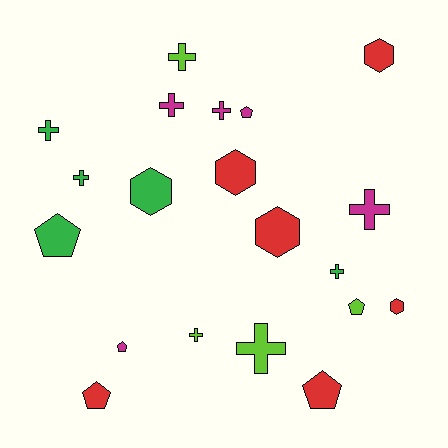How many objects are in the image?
There are 20 objects.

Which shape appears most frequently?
Cross, with 9 objects.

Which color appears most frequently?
Red, with 6 objects.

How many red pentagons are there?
There are 2 red pentagons.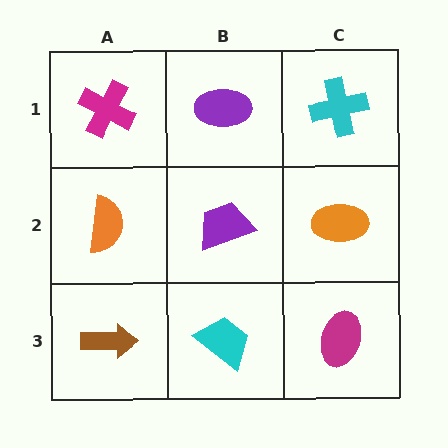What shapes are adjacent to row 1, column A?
An orange semicircle (row 2, column A), a purple ellipse (row 1, column B).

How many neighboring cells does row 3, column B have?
3.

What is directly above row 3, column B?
A purple trapezoid.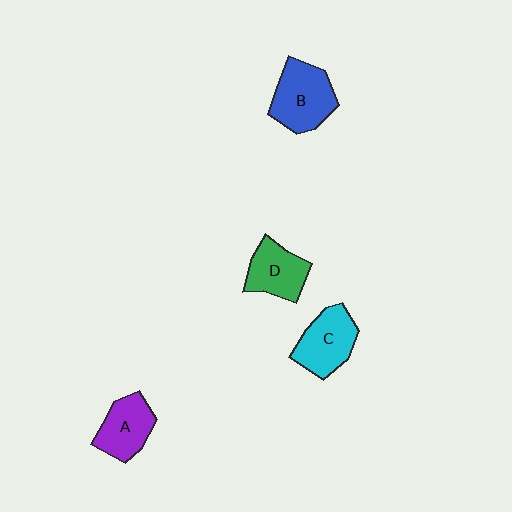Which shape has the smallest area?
Shape A (purple).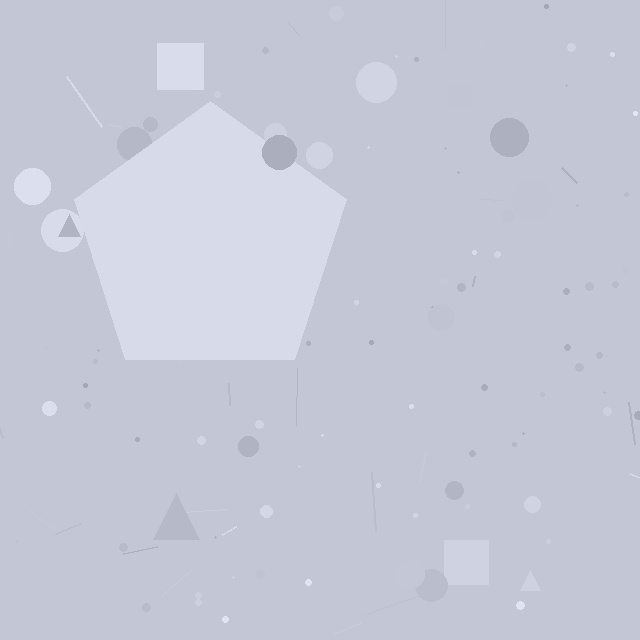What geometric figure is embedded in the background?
A pentagon is embedded in the background.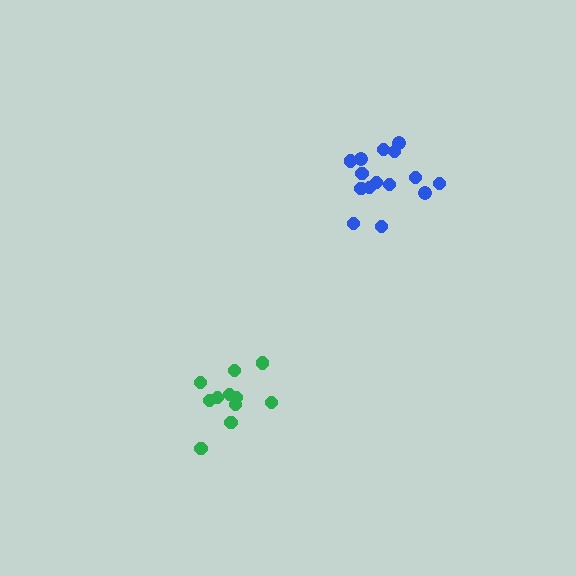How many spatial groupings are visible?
There are 2 spatial groupings.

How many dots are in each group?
Group 1: 11 dots, Group 2: 15 dots (26 total).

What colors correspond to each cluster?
The clusters are colored: green, blue.